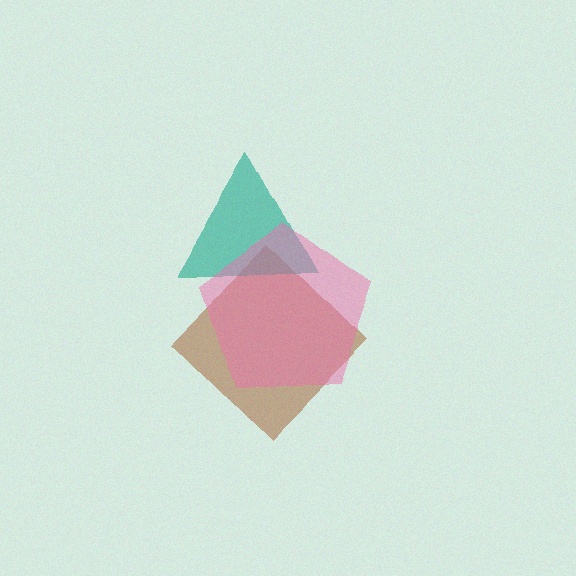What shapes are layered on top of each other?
The layered shapes are: a brown diamond, a teal triangle, a pink pentagon.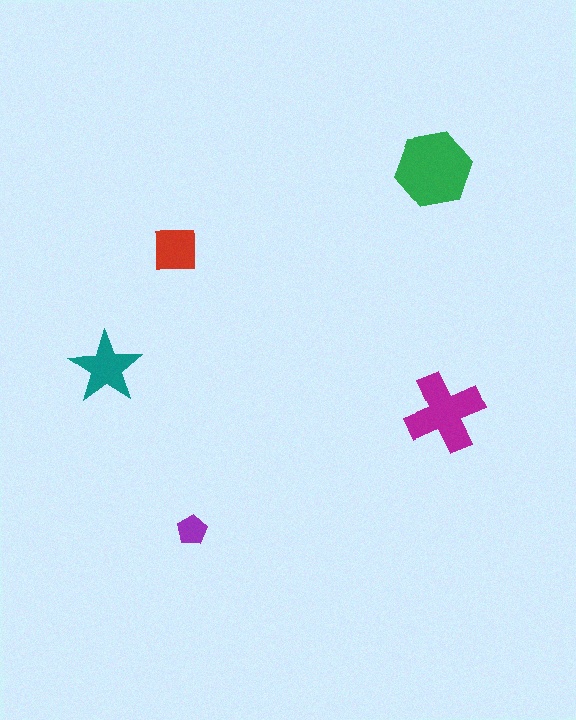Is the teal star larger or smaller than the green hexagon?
Smaller.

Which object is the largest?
The green hexagon.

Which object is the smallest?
The purple pentagon.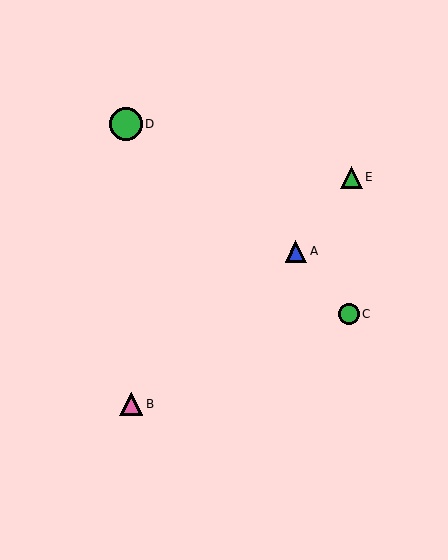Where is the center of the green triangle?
The center of the green triangle is at (351, 177).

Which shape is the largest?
The green circle (labeled D) is the largest.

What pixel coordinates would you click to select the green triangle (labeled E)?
Click at (351, 177) to select the green triangle E.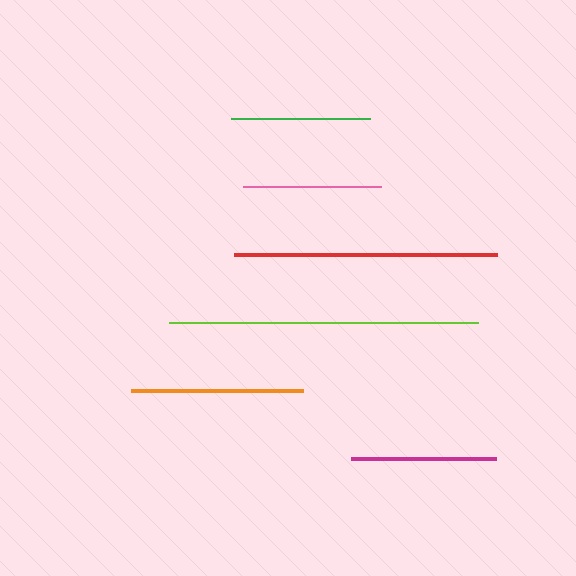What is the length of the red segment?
The red segment is approximately 263 pixels long.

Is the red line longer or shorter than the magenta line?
The red line is longer than the magenta line.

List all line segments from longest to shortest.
From longest to shortest: lime, red, orange, magenta, green, pink.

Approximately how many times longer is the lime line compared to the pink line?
The lime line is approximately 2.3 times the length of the pink line.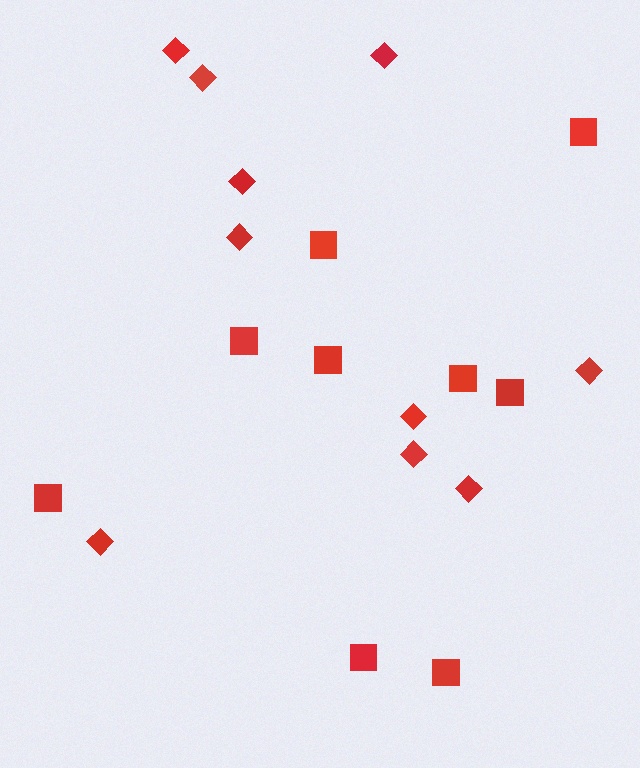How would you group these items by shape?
There are 2 groups: one group of diamonds (10) and one group of squares (9).